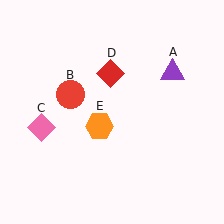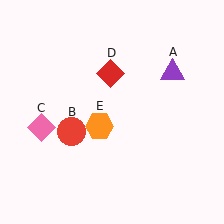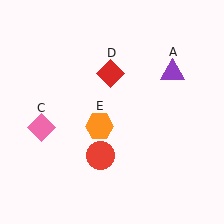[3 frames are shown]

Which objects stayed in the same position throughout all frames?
Purple triangle (object A) and pink diamond (object C) and red diamond (object D) and orange hexagon (object E) remained stationary.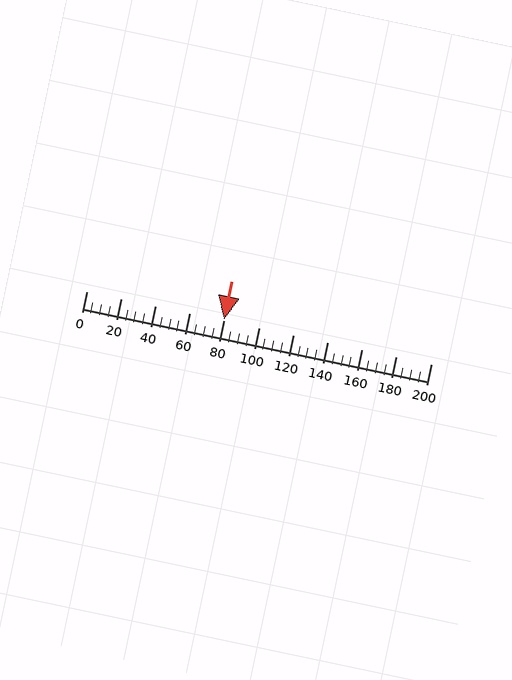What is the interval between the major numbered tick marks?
The major tick marks are spaced 20 units apart.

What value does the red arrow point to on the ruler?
The red arrow points to approximately 80.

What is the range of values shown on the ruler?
The ruler shows values from 0 to 200.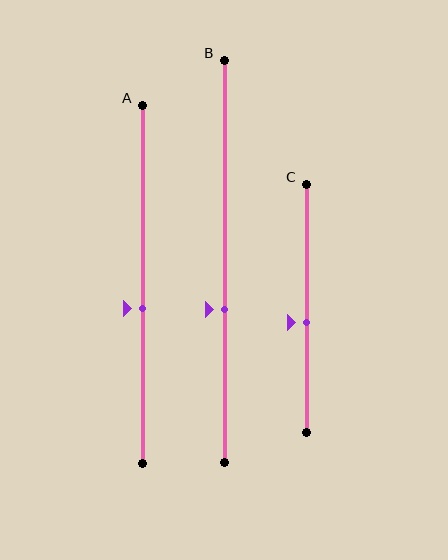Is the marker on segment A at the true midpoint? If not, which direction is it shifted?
No, the marker on segment A is shifted downward by about 7% of the segment length.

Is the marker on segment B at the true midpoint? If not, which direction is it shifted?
No, the marker on segment B is shifted downward by about 12% of the segment length.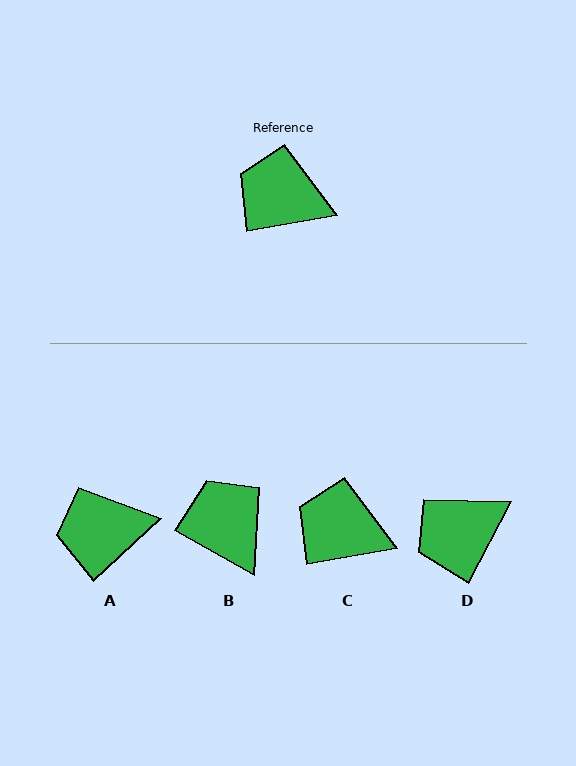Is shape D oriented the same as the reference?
No, it is off by about 52 degrees.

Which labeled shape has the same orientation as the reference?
C.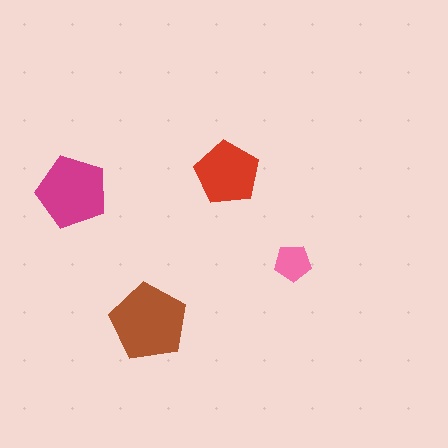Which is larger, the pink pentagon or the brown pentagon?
The brown one.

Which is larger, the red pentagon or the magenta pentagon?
The magenta one.